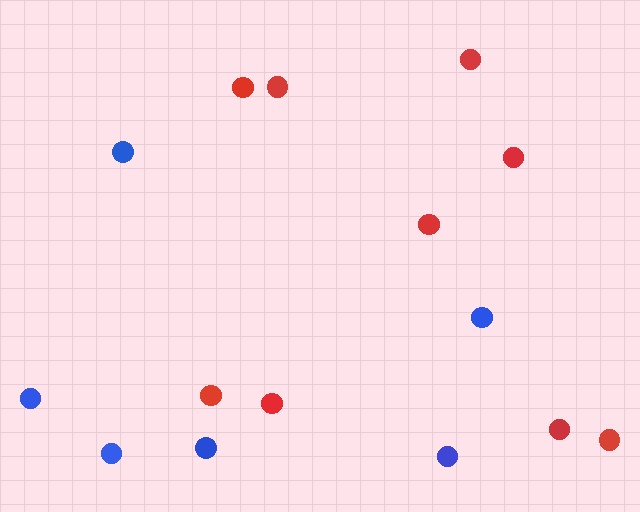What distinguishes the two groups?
There are 2 groups: one group of red circles (9) and one group of blue circles (6).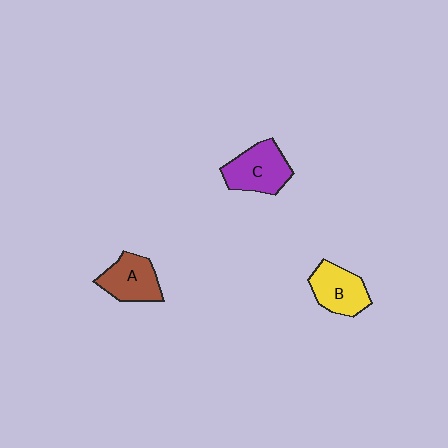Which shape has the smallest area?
Shape A (brown).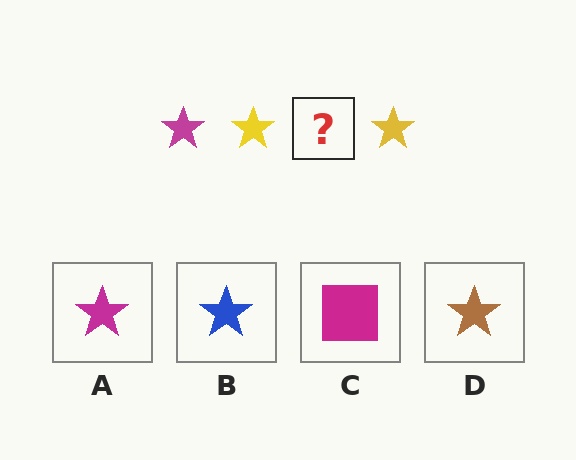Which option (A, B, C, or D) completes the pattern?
A.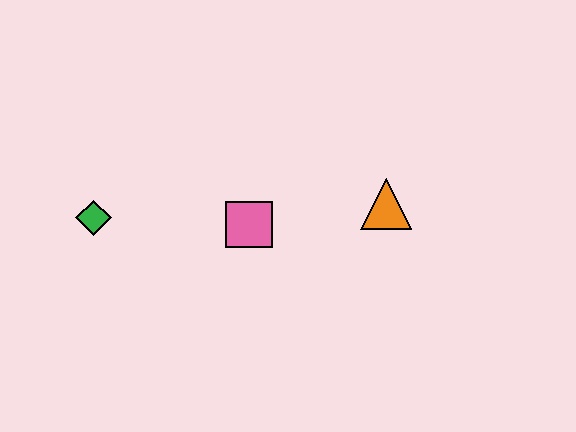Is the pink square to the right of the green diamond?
Yes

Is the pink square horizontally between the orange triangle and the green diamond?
Yes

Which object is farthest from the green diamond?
The orange triangle is farthest from the green diamond.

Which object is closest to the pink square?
The orange triangle is closest to the pink square.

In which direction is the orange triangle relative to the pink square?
The orange triangle is to the right of the pink square.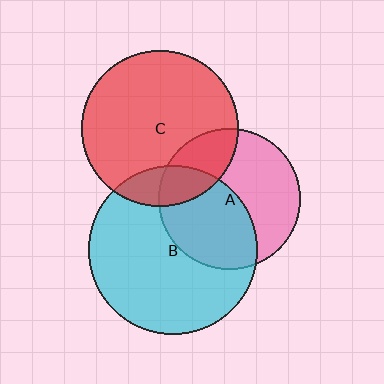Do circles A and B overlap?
Yes.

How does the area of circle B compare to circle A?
Approximately 1.4 times.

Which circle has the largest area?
Circle B (cyan).